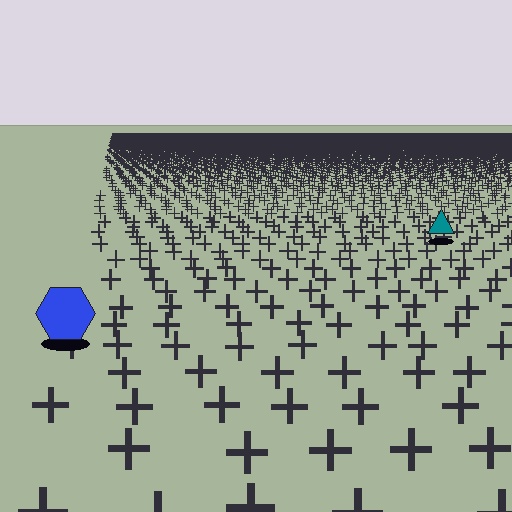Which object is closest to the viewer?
The blue hexagon is closest. The texture marks near it are larger and more spread out.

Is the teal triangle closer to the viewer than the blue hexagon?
No. The blue hexagon is closer — you can tell from the texture gradient: the ground texture is coarser near it.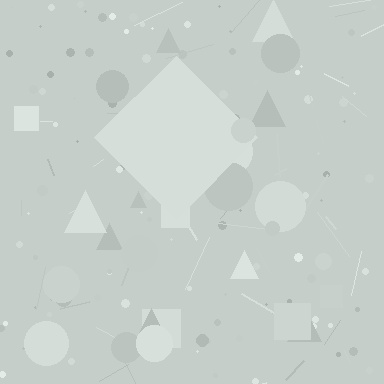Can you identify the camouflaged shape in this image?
The camouflaged shape is a diamond.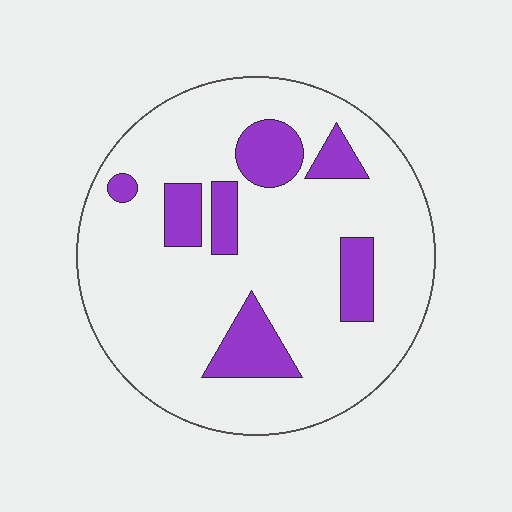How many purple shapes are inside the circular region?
7.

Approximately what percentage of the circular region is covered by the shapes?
Approximately 20%.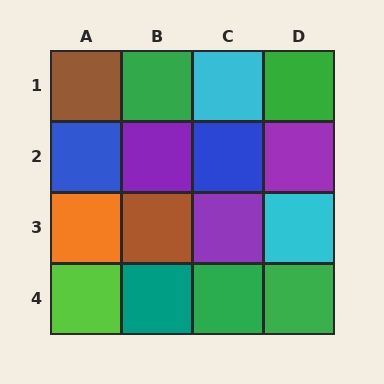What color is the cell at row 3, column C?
Purple.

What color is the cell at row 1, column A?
Brown.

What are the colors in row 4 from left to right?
Lime, teal, green, green.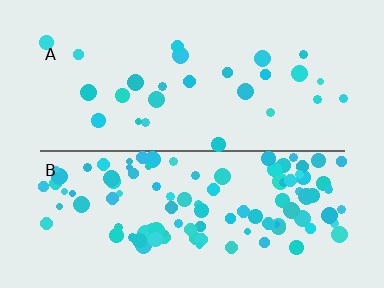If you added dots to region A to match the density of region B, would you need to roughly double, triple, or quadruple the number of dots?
Approximately quadruple.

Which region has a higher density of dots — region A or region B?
B (the bottom).